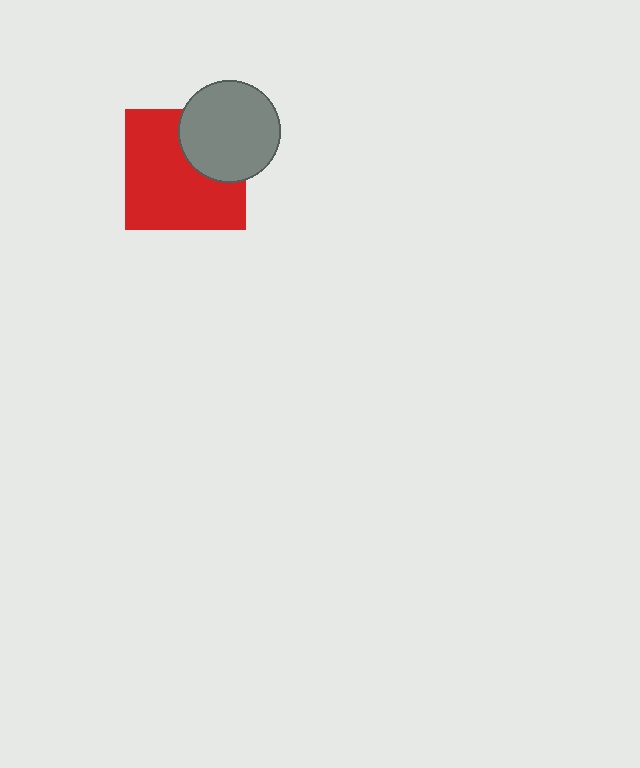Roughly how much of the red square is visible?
Most of it is visible (roughly 70%).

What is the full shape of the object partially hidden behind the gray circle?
The partially hidden object is a red square.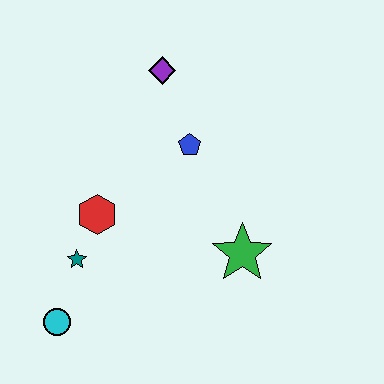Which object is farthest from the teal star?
The purple diamond is farthest from the teal star.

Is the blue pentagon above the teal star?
Yes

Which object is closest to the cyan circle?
The teal star is closest to the cyan circle.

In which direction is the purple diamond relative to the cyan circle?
The purple diamond is above the cyan circle.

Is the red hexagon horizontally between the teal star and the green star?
Yes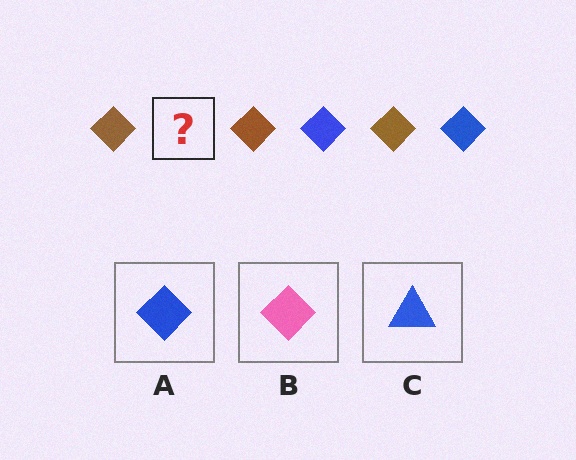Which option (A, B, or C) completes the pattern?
A.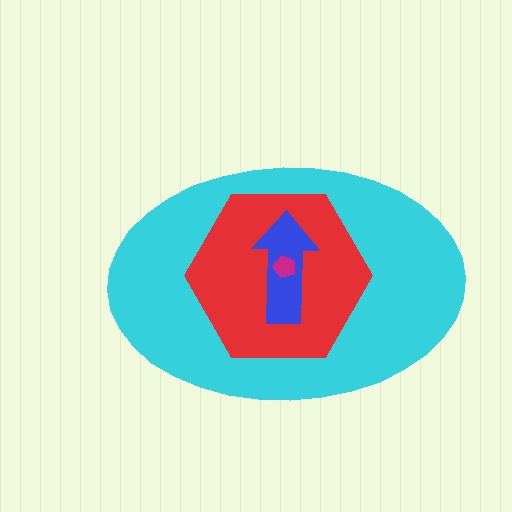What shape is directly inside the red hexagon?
The blue arrow.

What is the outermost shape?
The cyan ellipse.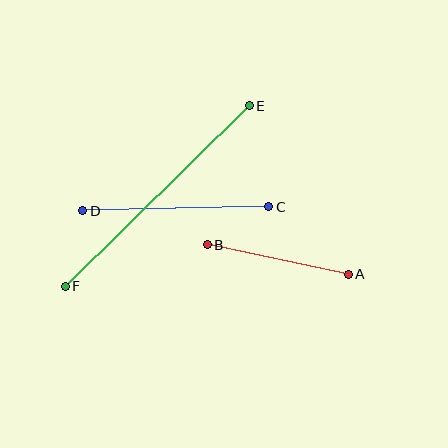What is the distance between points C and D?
The distance is approximately 186 pixels.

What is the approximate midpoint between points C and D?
The midpoint is at approximately (176, 209) pixels.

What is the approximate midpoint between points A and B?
The midpoint is at approximately (278, 260) pixels.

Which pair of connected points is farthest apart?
Points E and F are farthest apart.